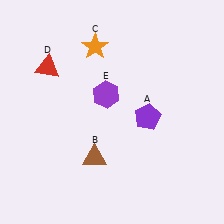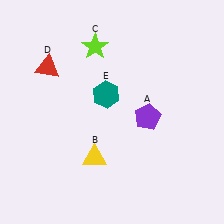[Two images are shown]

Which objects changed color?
B changed from brown to yellow. C changed from orange to lime. E changed from purple to teal.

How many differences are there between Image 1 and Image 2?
There are 3 differences between the two images.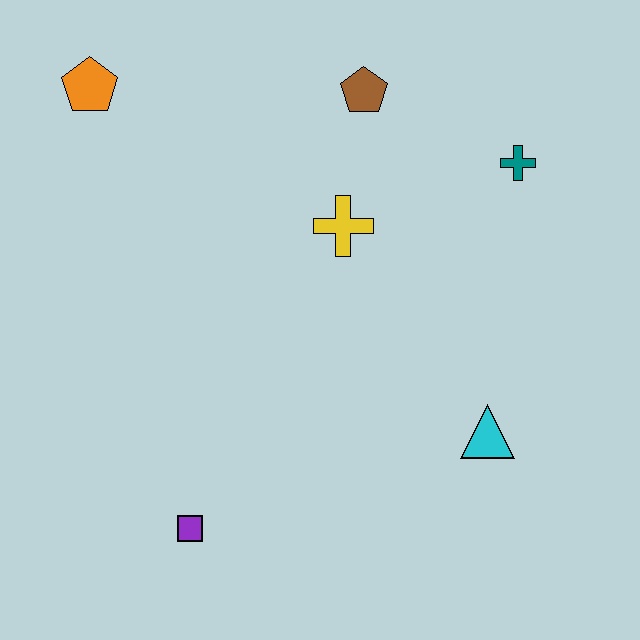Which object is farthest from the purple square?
The teal cross is farthest from the purple square.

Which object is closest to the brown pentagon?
The yellow cross is closest to the brown pentagon.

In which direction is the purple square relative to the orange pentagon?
The purple square is below the orange pentagon.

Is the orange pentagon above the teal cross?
Yes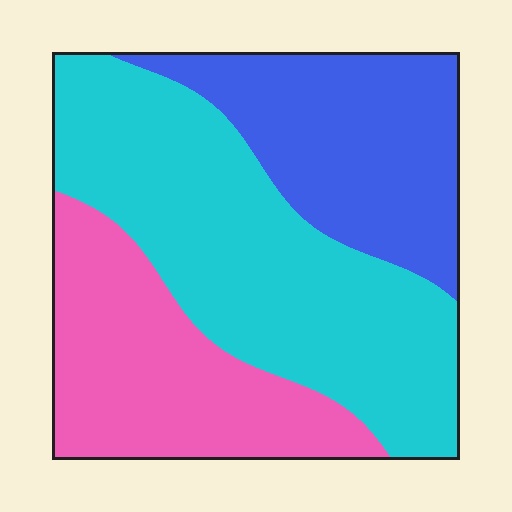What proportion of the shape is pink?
Pink covers roughly 30% of the shape.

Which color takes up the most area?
Cyan, at roughly 45%.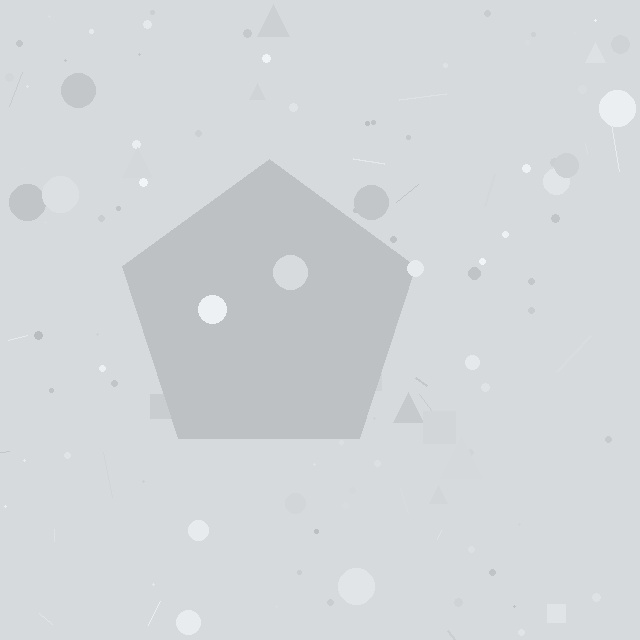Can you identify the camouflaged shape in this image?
The camouflaged shape is a pentagon.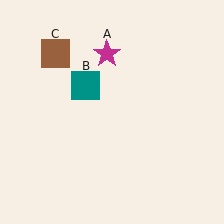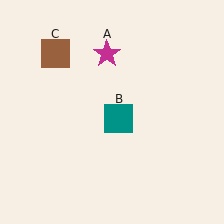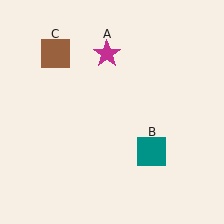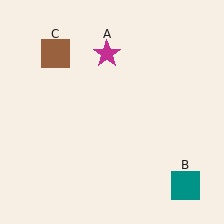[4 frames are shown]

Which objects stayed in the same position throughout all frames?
Magenta star (object A) and brown square (object C) remained stationary.